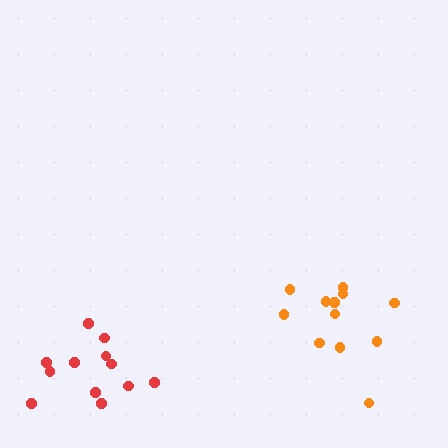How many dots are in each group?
Group 1: 12 dots, Group 2: 12 dots (24 total).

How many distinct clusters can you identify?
There are 2 distinct clusters.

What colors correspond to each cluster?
The clusters are colored: red, orange.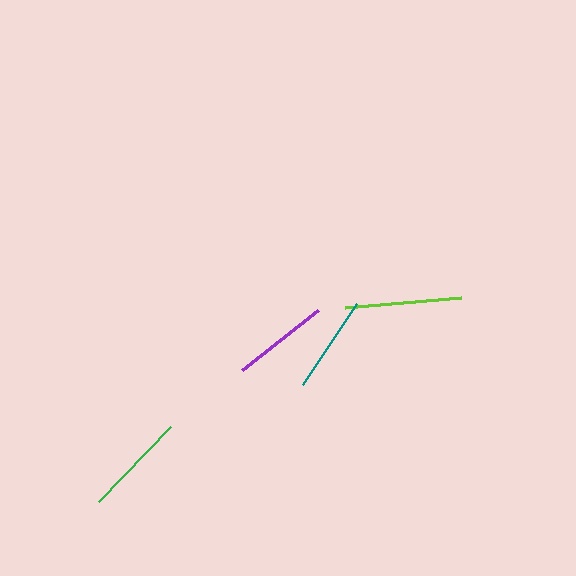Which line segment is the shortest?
The purple line is the shortest at approximately 96 pixels.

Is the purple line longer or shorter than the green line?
The green line is longer than the purple line.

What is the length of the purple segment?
The purple segment is approximately 96 pixels long.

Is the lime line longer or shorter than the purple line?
The lime line is longer than the purple line.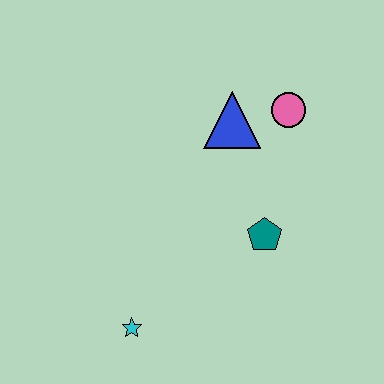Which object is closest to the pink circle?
The blue triangle is closest to the pink circle.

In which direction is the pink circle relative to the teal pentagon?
The pink circle is above the teal pentagon.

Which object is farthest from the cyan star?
The pink circle is farthest from the cyan star.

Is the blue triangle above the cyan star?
Yes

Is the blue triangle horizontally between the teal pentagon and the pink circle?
No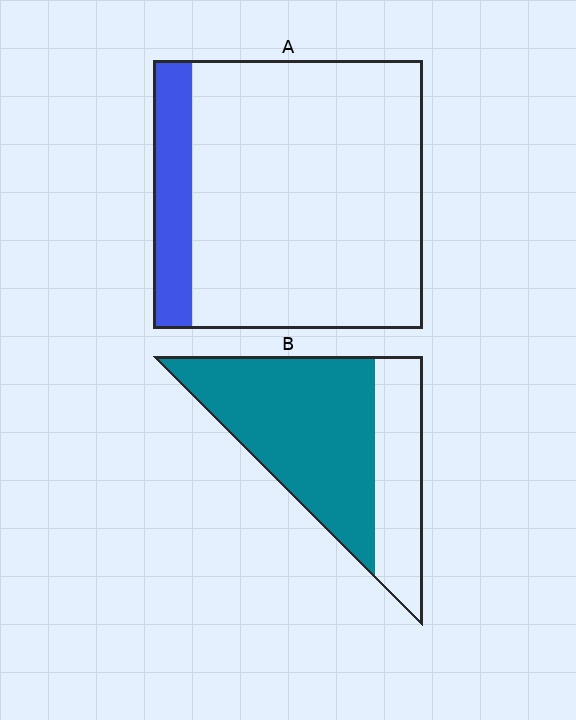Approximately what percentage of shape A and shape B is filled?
A is approximately 15% and B is approximately 70%.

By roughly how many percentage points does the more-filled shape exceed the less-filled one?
By roughly 55 percentage points (B over A).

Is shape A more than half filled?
No.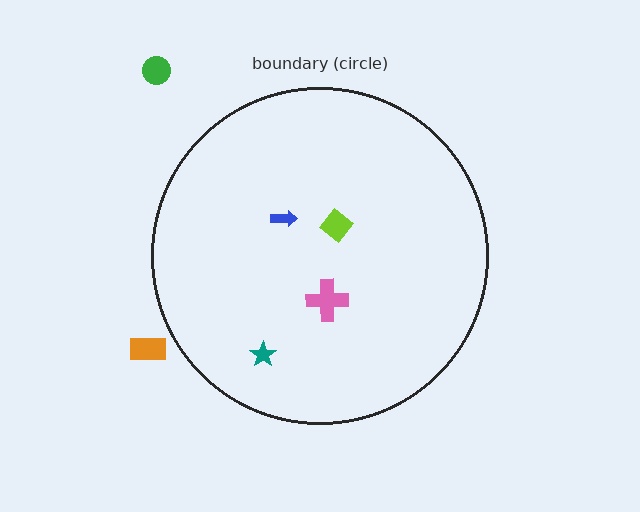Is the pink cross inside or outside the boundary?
Inside.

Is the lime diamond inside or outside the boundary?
Inside.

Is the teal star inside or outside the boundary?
Inside.